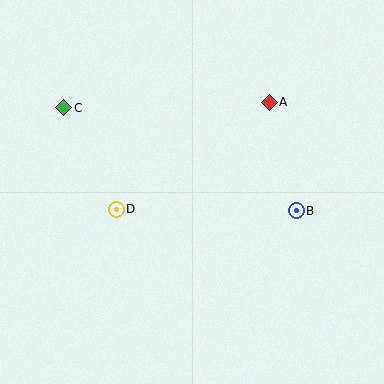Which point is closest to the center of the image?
Point D at (116, 209) is closest to the center.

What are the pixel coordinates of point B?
Point B is at (296, 211).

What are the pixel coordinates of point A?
Point A is at (269, 102).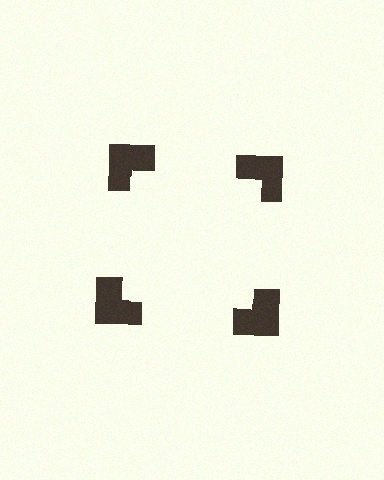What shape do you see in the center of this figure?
An illusory square — its edges are inferred from the aligned wedge cuts in the notched squares, not physically drawn.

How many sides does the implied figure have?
4 sides.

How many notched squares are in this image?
There are 4 — one at each vertex of the illusory square.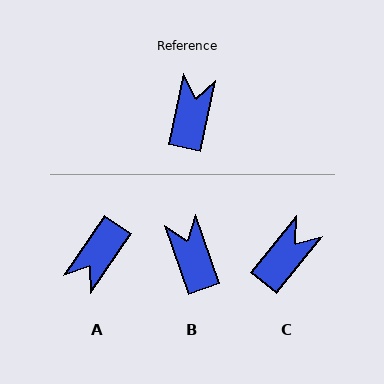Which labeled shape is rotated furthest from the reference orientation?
A, about 158 degrees away.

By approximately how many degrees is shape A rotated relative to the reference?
Approximately 158 degrees counter-clockwise.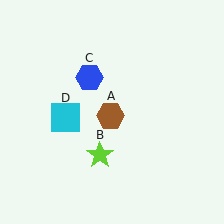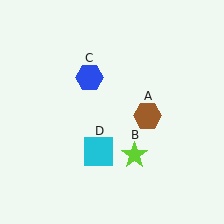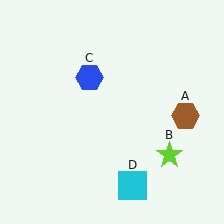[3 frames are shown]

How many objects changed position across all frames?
3 objects changed position: brown hexagon (object A), lime star (object B), cyan square (object D).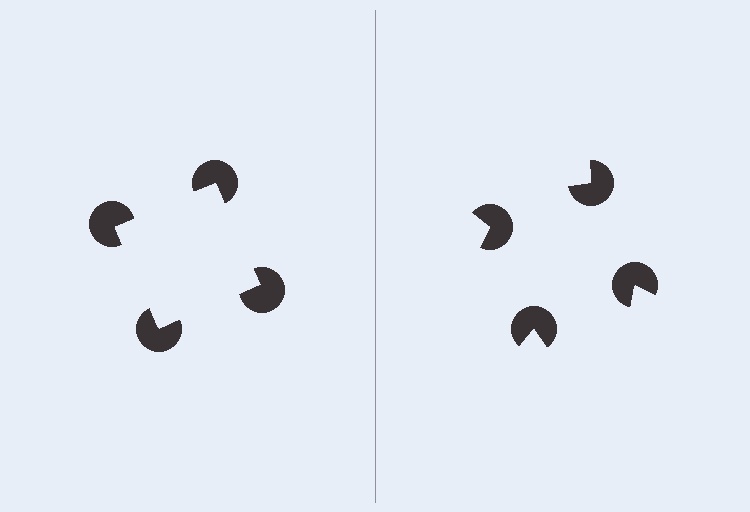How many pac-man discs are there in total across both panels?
8 — 4 on each side.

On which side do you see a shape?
An illusory square appears on the left side. On the right side the wedge cuts are rotated, so no coherent shape forms.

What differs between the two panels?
The pac-man discs are positioned identically on both sides; only the wedge orientations differ. On the left they align to a square; on the right they are misaligned.